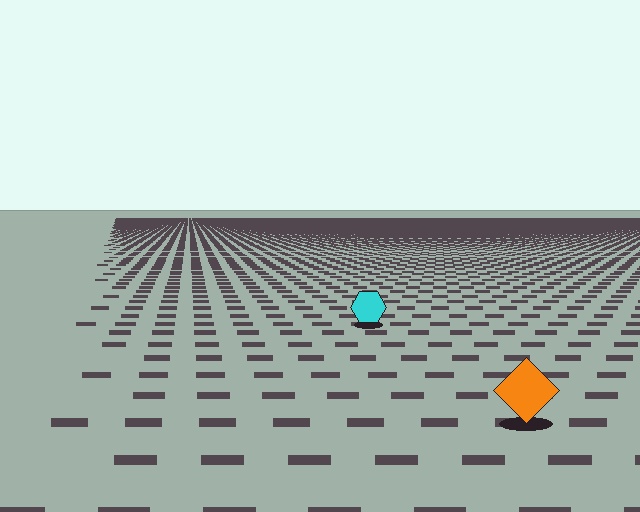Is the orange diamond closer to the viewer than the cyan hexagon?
Yes. The orange diamond is closer — you can tell from the texture gradient: the ground texture is coarser near it.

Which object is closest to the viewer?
The orange diamond is closest. The texture marks near it are larger and more spread out.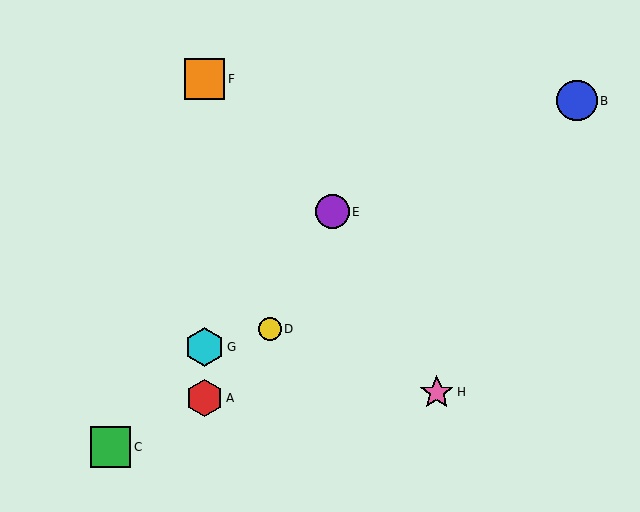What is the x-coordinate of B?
Object B is at x≈577.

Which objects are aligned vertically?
Objects A, F, G are aligned vertically.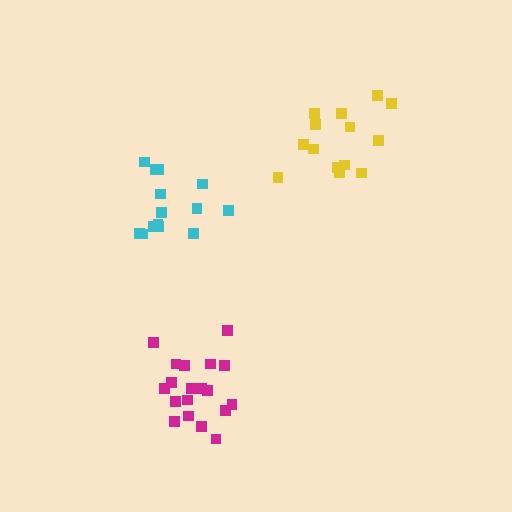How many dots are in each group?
Group 1: 14 dots, Group 2: 14 dots, Group 3: 19 dots (47 total).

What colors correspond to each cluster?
The clusters are colored: yellow, cyan, magenta.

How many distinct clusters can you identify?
There are 3 distinct clusters.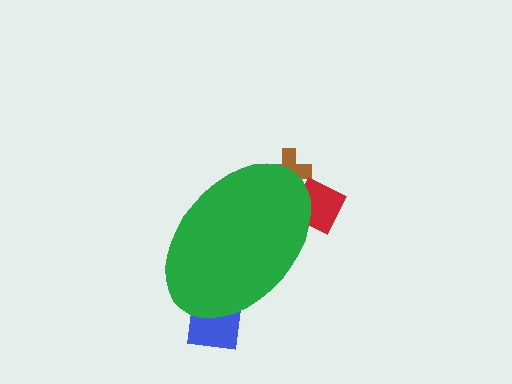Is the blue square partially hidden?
Yes, the blue square is partially hidden behind the green ellipse.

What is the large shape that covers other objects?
A green ellipse.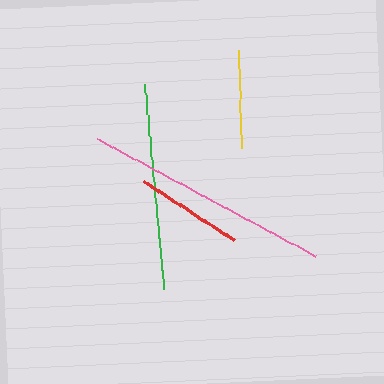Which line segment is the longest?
The pink line is the longest at approximately 248 pixels.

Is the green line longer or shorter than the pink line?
The pink line is longer than the green line.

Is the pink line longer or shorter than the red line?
The pink line is longer than the red line.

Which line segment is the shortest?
The yellow line is the shortest at approximately 97 pixels.